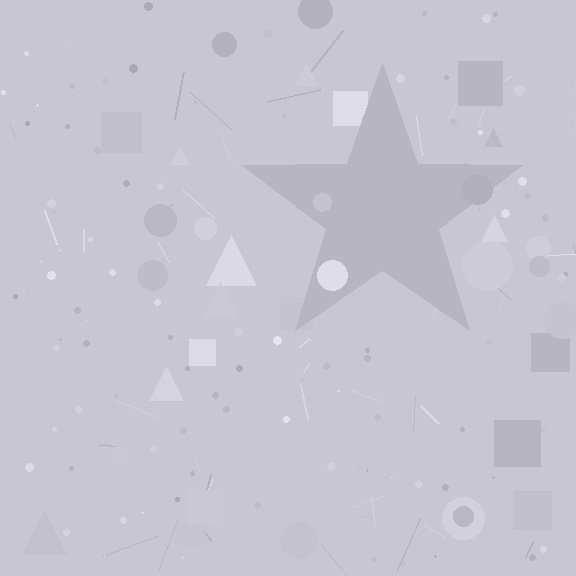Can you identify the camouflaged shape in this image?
The camouflaged shape is a star.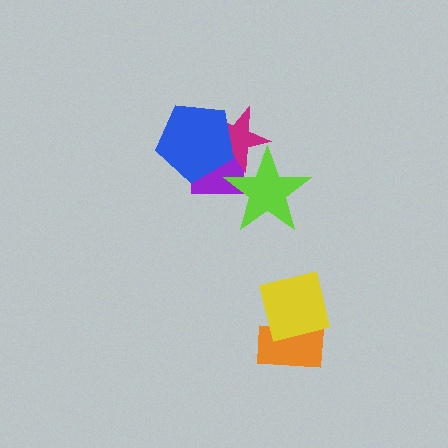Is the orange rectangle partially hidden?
Yes, it is partially covered by another shape.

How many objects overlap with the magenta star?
3 objects overlap with the magenta star.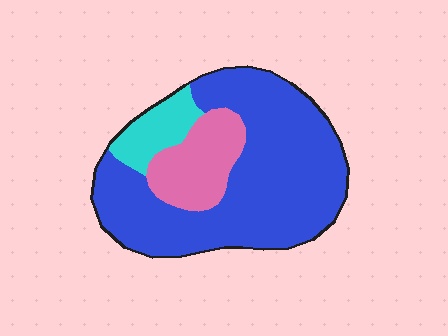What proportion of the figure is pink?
Pink takes up about one sixth (1/6) of the figure.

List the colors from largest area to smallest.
From largest to smallest: blue, pink, cyan.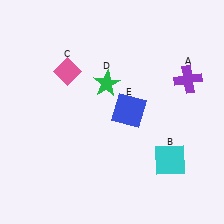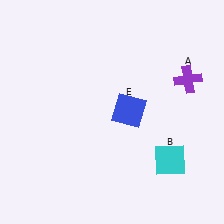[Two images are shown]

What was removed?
The pink diamond (C), the green star (D) were removed in Image 2.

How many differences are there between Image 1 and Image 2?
There are 2 differences between the two images.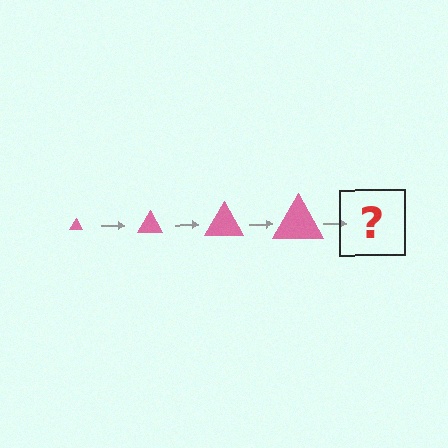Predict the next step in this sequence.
The next step is a pink triangle, larger than the previous one.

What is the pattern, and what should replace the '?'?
The pattern is that the triangle gets progressively larger each step. The '?' should be a pink triangle, larger than the previous one.